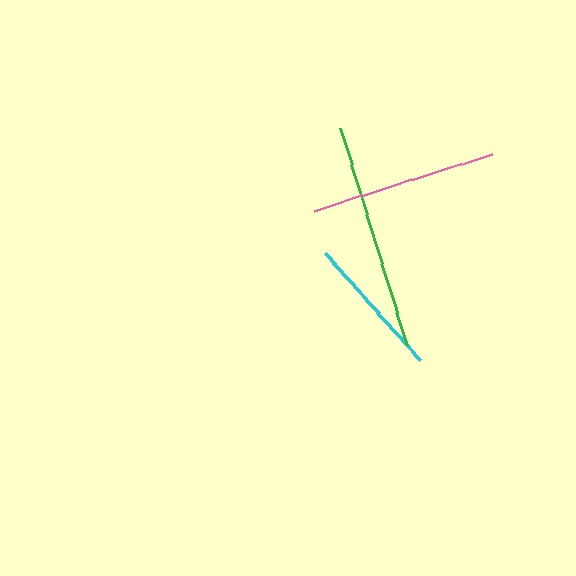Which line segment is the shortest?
The cyan line is the shortest at approximately 142 pixels.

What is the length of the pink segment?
The pink segment is approximately 187 pixels long.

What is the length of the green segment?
The green segment is approximately 227 pixels long.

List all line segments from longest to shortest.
From longest to shortest: green, pink, cyan.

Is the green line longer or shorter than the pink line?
The green line is longer than the pink line.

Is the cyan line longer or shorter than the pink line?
The pink line is longer than the cyan line.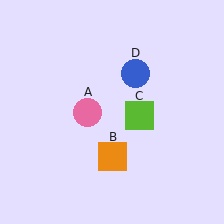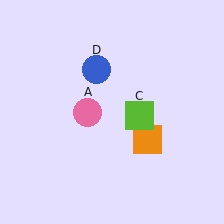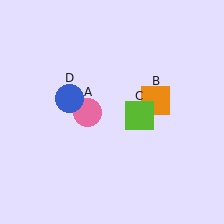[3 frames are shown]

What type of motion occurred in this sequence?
The orange square (object B), blue circle (object D) rotated counterclockwise around the center of the scene.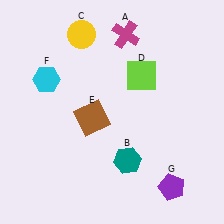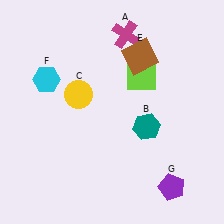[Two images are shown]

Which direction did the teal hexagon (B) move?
The teal hexagon (B) moved up.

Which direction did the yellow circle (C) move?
The yellow circle (C) moved down.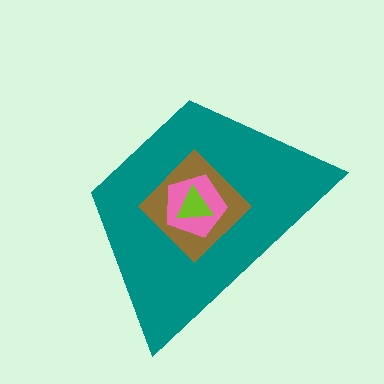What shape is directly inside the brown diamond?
The pink pentagon.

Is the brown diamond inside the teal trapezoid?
Yes.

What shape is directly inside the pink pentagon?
The lime triangle.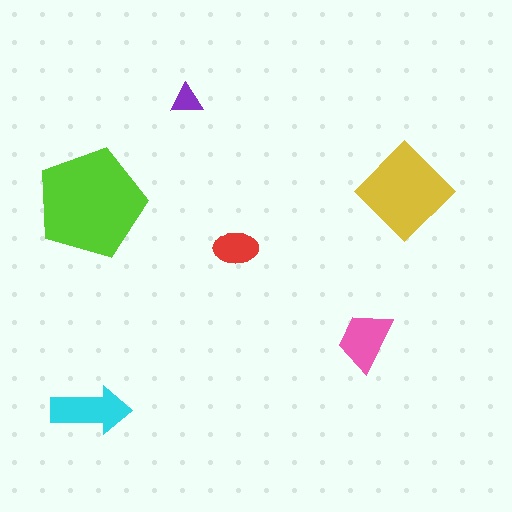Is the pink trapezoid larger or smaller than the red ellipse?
Larger.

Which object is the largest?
The lime pentagon.